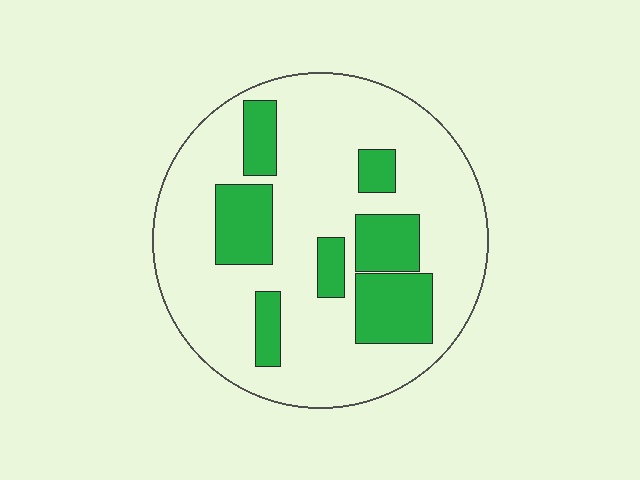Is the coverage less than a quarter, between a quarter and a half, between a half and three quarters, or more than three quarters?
Less than a quarter.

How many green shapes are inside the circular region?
7.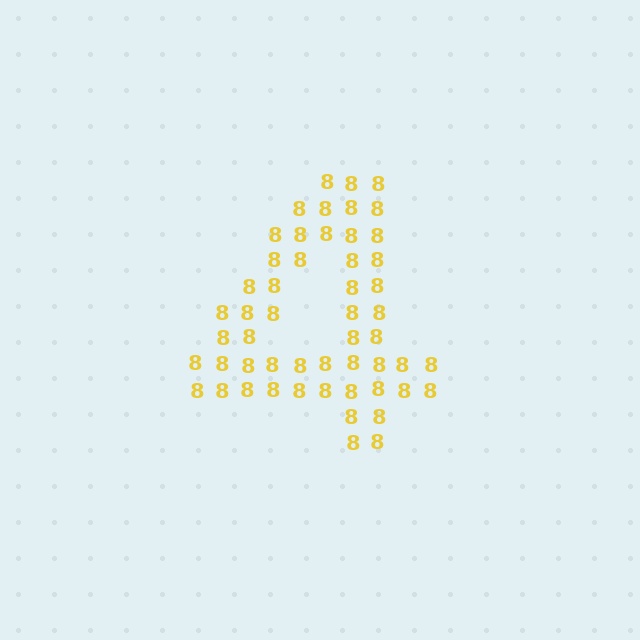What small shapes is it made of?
It is made of small digit 8's.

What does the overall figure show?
The overall figure shows the digit 4.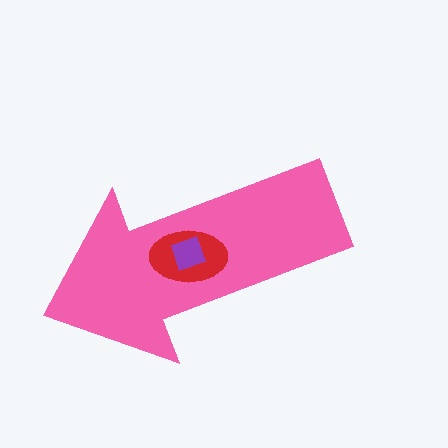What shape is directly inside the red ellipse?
The purple square.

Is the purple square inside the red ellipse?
Yes.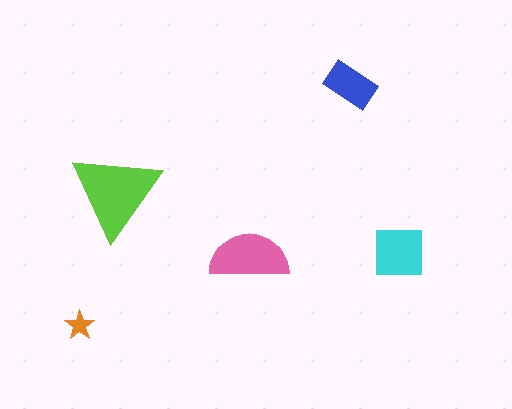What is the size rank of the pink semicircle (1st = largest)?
2nd.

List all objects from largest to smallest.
The lime triangle, the pink semicircle, the cyan square, the blue rectangle, the orange star.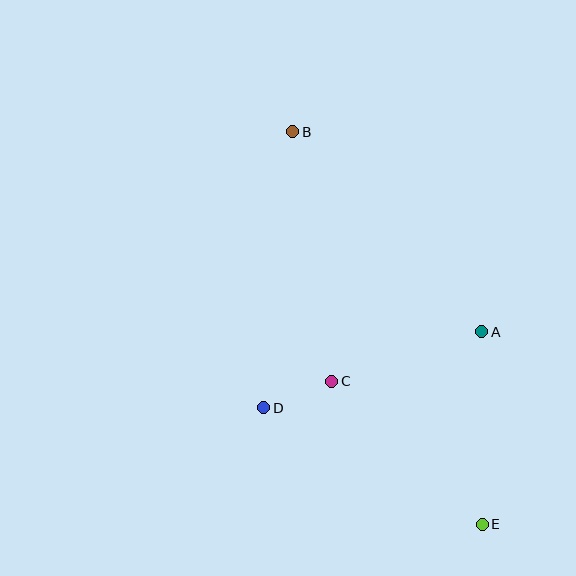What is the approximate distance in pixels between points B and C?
The distance between B and C is approximately 253 pixels.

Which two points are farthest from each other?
Points B and E are farthest from each other.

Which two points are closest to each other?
Points C and D are closest to each other.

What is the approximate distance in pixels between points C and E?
The distance between C and E is approximately 207 pixels.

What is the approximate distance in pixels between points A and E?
The distance between A and E is approximately 192 pixels.